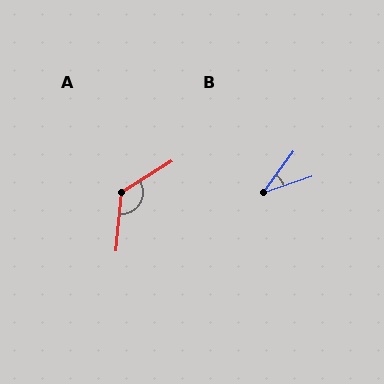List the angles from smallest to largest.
B (35°), A (128°).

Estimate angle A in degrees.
Approximately 128 degrees.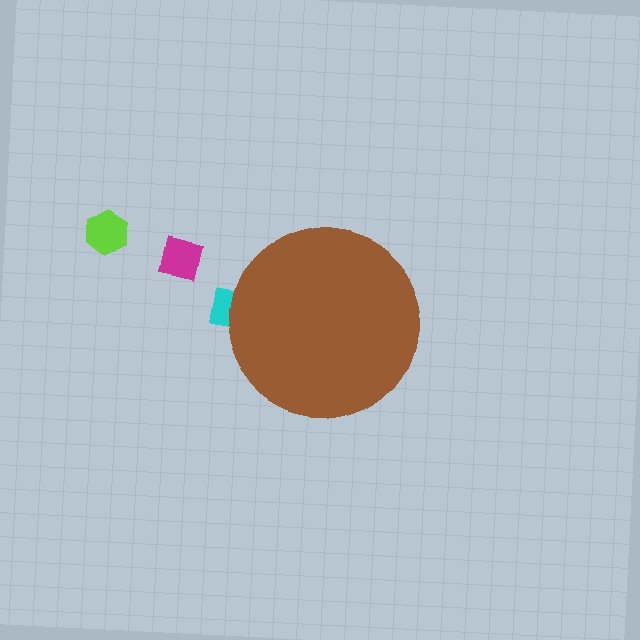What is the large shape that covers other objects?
A brown circle.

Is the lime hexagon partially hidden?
No, the lime hexagon is fully visible.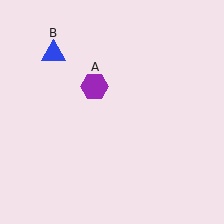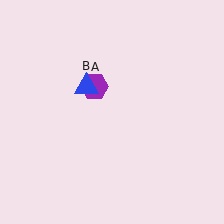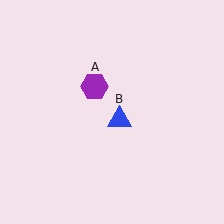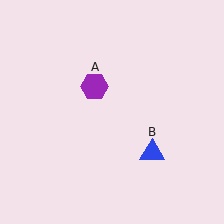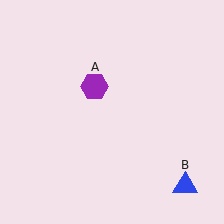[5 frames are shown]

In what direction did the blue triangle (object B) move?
The blue triangle (object B) moved down and to the right.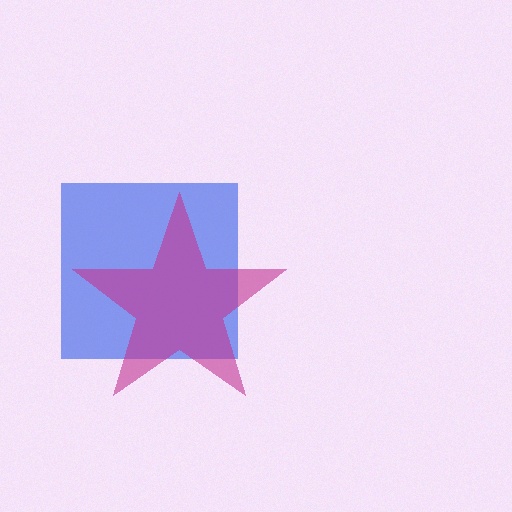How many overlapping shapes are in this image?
There are 2 overlapping shapes in the image.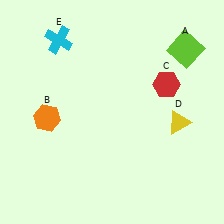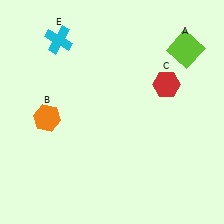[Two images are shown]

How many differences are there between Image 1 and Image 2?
There is 1 difference between the two images.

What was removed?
The yellow triangle (D) was removed in Image 2.